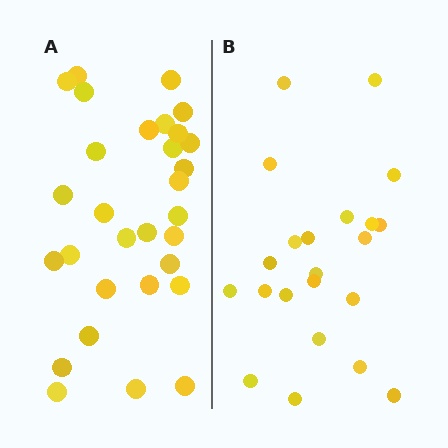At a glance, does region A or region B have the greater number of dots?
Region A (the left region) has more dots.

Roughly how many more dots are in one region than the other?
Region A has roughly 8 or so more dots than region B.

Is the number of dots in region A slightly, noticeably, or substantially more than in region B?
Region A has noticeably more, but not dramatically so. The ratio is roughly 1.4 to 1.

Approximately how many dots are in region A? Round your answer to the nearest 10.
About 30 dots.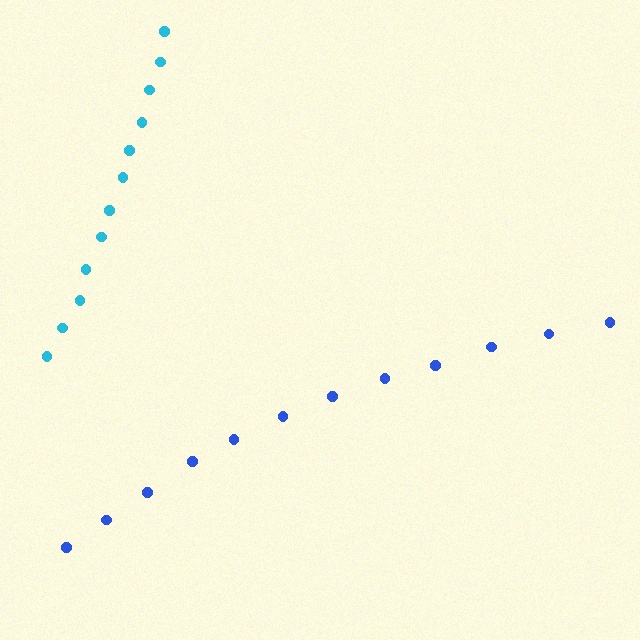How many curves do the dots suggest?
There are 2 distinct paths.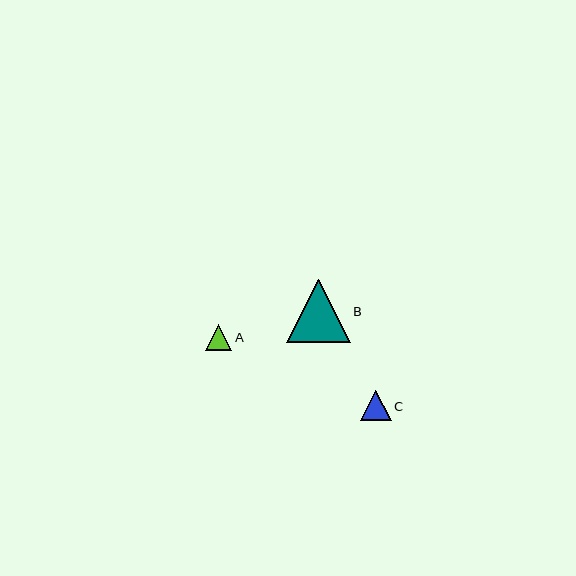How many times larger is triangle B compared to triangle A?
Triangle B is approximately 2.4 times the size of triangle A.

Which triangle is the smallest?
Triangle A is the smallest with a size of approximately 27 pixels.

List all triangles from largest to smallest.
From largest to smallest: B, C, A.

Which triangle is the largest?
Triangle B is the largest with a size of approximately 63 pixels.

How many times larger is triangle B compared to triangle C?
Triangle B is approximately 2.1 times the size of triangle C.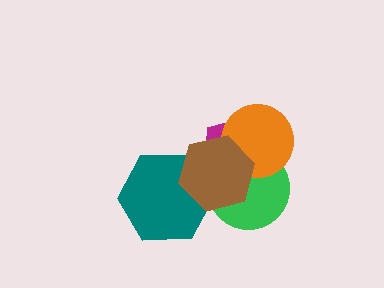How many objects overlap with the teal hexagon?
1 object overlaps with the teal hexagon.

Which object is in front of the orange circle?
The brown hexagon is in front of the orange circle.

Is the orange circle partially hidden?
Yes, it is partially covered by another shape.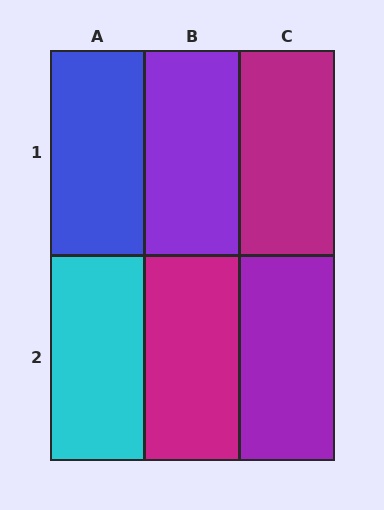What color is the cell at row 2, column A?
Cyan.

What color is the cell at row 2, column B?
Magenta.